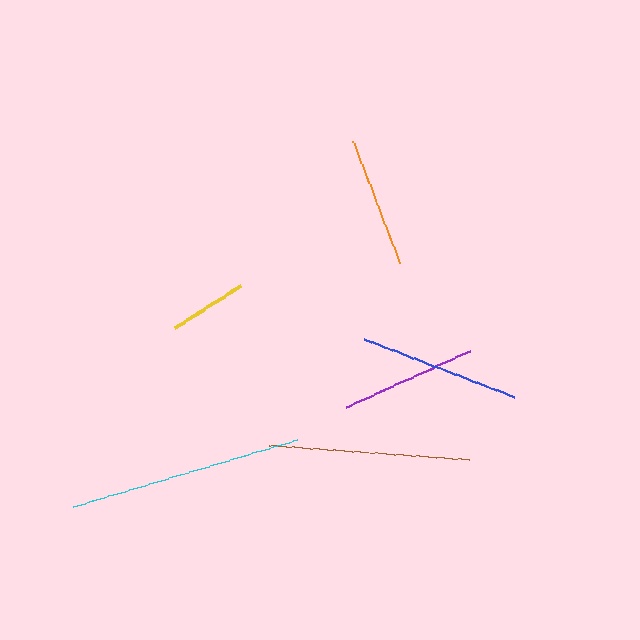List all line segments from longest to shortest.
From longest to shortest: cyan, brown, blue, purple, orange, yellow.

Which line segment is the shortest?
The yellow line is the shortest at approximately 78 pixels.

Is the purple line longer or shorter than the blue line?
The blue line is longer than the purple line.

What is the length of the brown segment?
The brown segment is approximately 200 pixels long.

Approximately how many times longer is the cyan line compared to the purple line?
The cyan line is approximately 1.7 times the length of the purple line.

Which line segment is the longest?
The cyan line is the longest at approximately 234 pixels.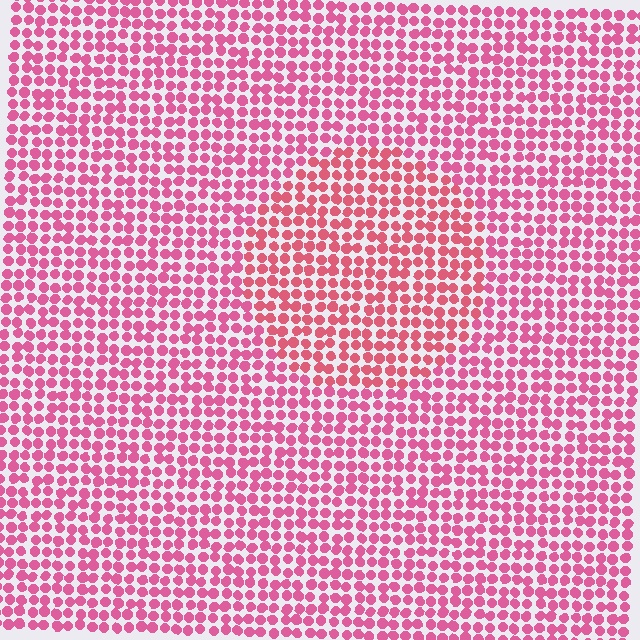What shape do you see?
I see a circle.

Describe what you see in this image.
The image is filled with small pink elements in a uniform arrangement. A circle-shaped region is visible where the elements are tinted to a slightly different hue, forming a subtle color boundary.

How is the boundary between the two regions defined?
The boundary is defined purely by a slight shift in hue (about 17 degrees). Spacing, size, and orientation are identical on both sides.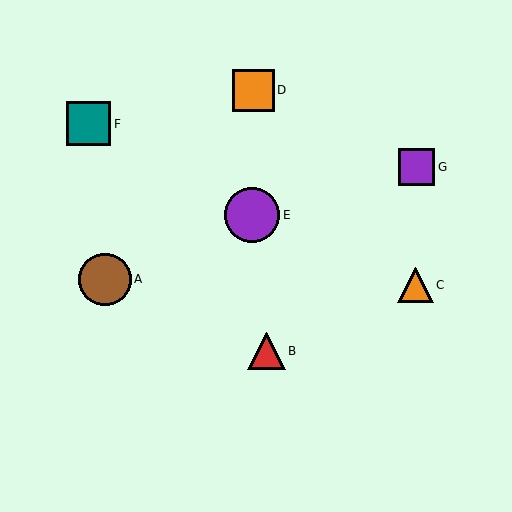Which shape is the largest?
The purple circle (labeled E) is the largest.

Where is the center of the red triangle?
The center of the red triangle is at (266, 351).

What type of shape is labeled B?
Shape B is a red triangle.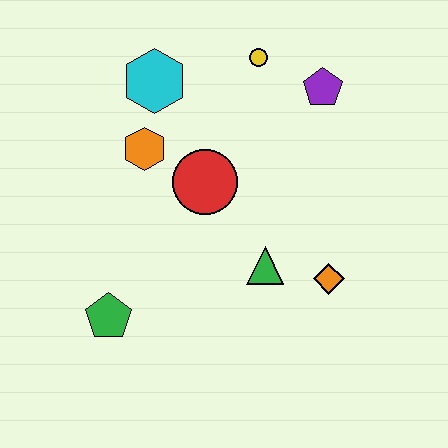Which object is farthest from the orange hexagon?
The orange diamond is farthest from the orange hexagon.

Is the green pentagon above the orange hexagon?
No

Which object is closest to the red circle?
The orange hexagon is closest to the red circle.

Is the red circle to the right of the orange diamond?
No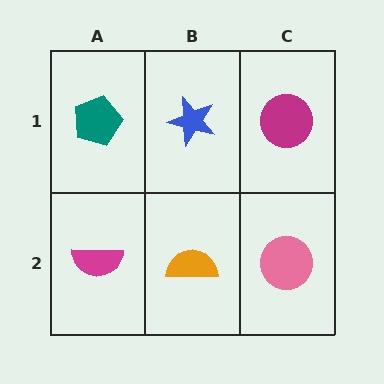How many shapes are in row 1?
3 shapes.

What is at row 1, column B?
A blue star.